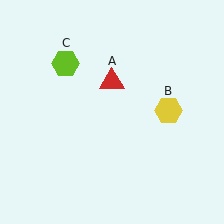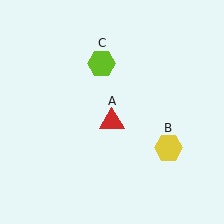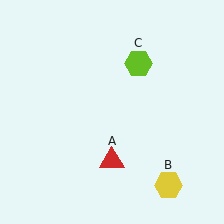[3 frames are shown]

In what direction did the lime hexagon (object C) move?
The lime hexagon (object C) moved right.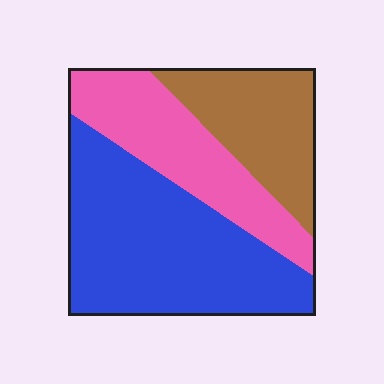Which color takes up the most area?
Blue, at roughly 50%.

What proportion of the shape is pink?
Pink takes up about one quarter (1/4) of the shape.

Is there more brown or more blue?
Blue.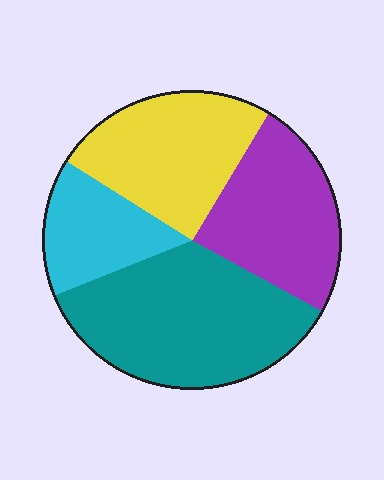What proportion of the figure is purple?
Purple covers 24% of the figure.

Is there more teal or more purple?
Teal.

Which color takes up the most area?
Teal, at roughly 35%.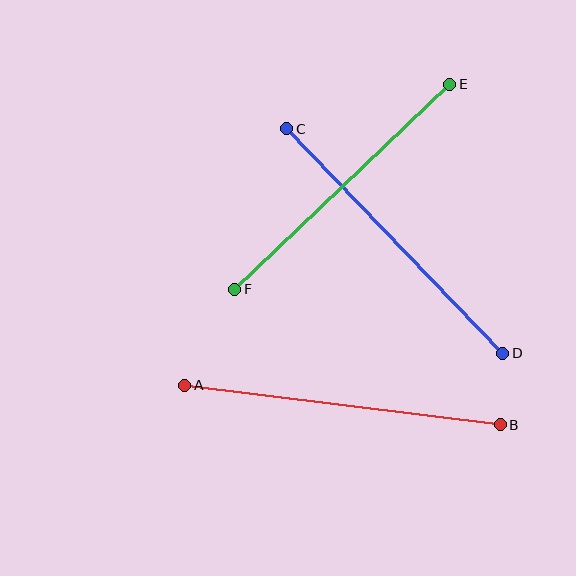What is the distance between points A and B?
The distance is approximately 318 pixels.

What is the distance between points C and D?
The distance is approximately 312 pixels.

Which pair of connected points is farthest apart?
Points A and B are farthest apart.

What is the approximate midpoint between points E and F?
The midpoint is at approximately (342, 187) pixels.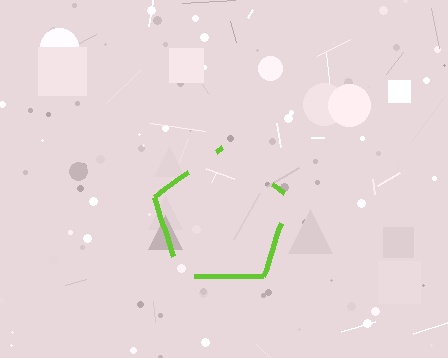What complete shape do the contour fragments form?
The contour fragments form a pentagon.